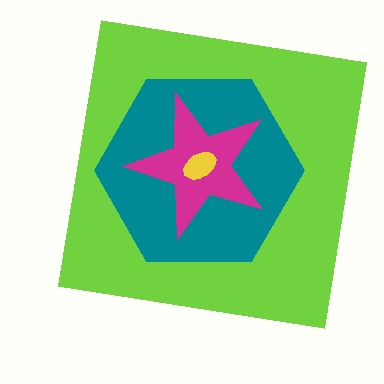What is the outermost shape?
The lime square.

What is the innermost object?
The yellow ellipse.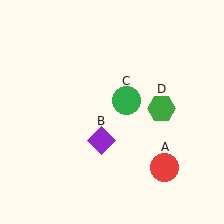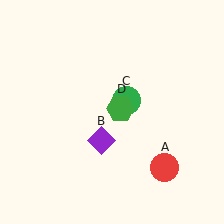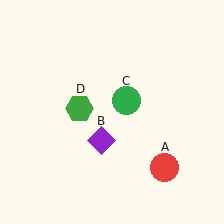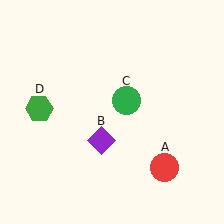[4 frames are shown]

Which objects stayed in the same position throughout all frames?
Red circle (object A) and purple diamond (object B) and green circle (object C) remained stationary.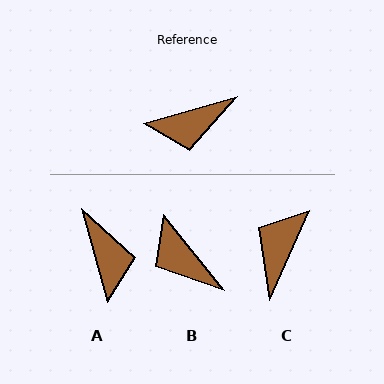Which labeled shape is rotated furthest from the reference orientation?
C, about 130 degrees away.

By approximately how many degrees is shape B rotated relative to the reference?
Approximately 67 degrees clockwise.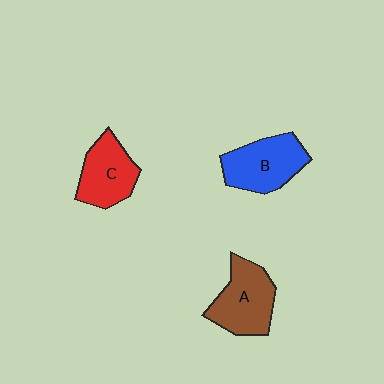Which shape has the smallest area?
Shape C (red).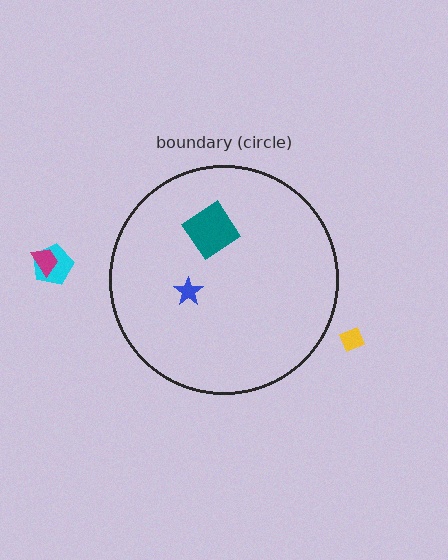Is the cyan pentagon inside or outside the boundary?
Outside.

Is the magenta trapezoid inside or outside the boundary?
Outside.